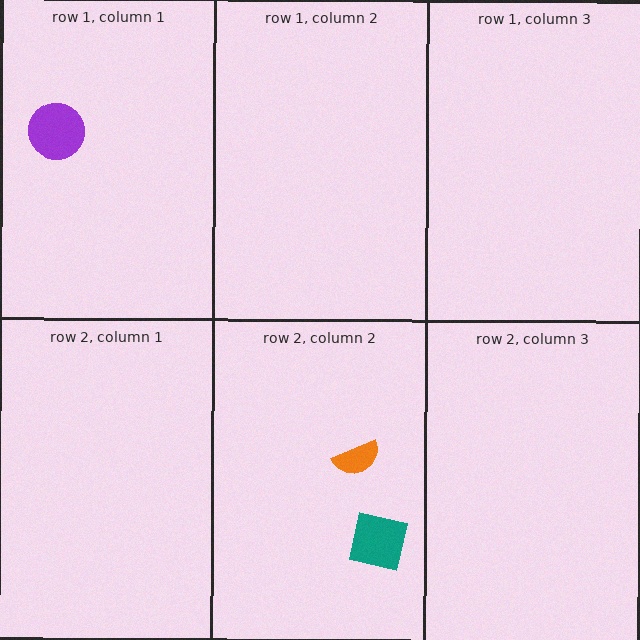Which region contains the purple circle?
The row 1, column 1 region.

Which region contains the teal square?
The row 2, column 2 region.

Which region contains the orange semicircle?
The row 2, column 2 region.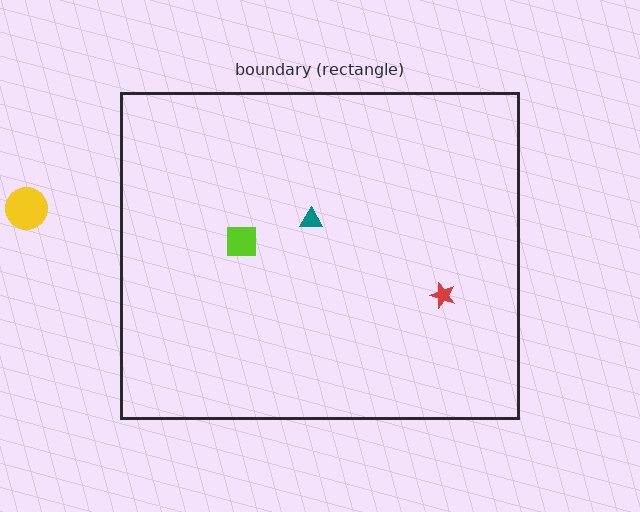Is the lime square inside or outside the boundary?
Inside.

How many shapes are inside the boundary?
3 inside, 1 outside.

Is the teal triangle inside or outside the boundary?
Inside.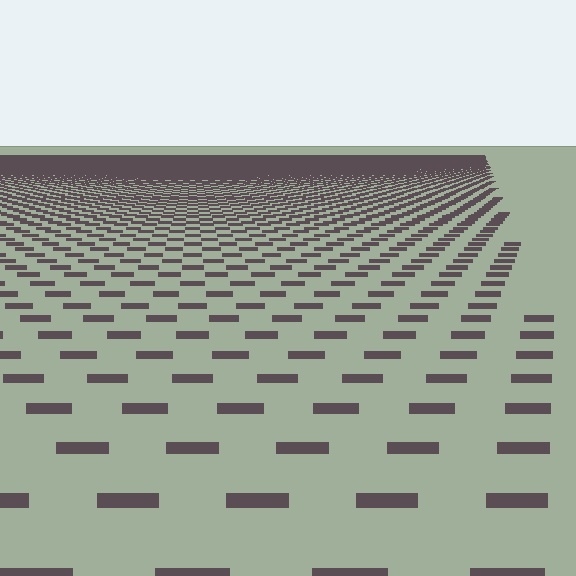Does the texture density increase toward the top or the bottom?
Density increases toward the top.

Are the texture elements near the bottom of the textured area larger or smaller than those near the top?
Larger. Near the bottom, elements are closer to the viewer and appear at a bigger on-screen size.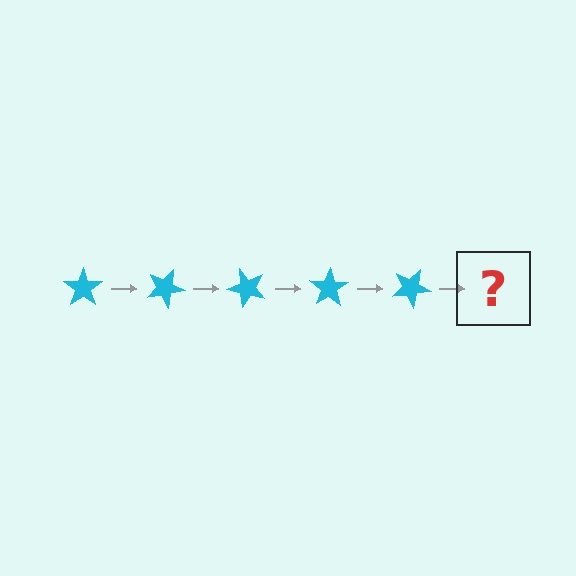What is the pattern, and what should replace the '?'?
The pattern is that the star rotates 25 degrees each step. The '?' should be a cyan star rotated 125 degrees.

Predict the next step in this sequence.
The next step is a cyan star rotated 125 degrees.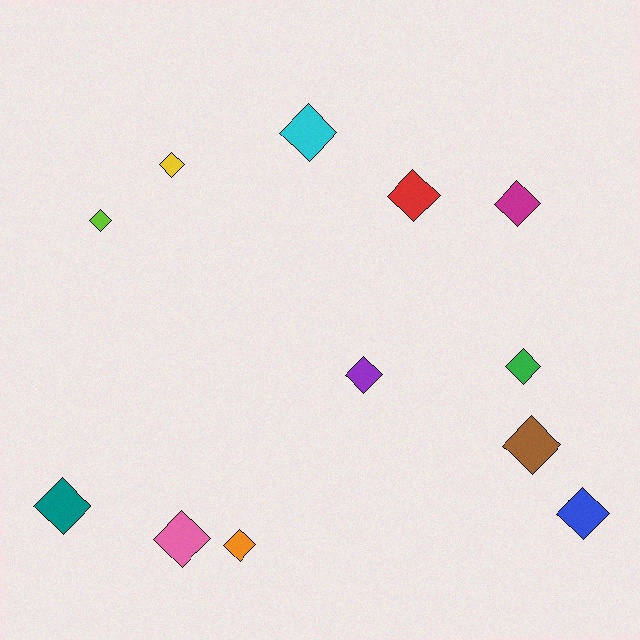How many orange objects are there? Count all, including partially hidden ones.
There is 1 orange object.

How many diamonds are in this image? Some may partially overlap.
There are 12 diamonds.